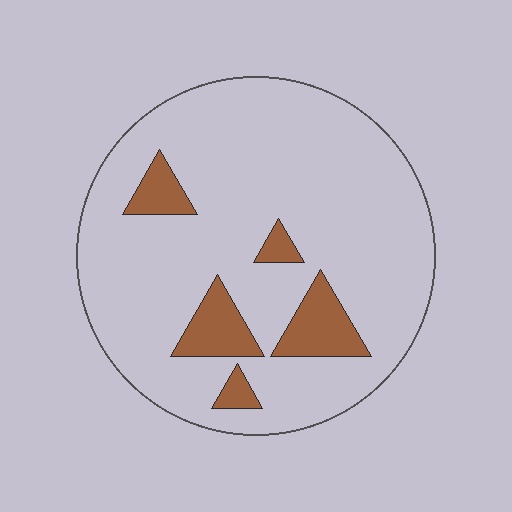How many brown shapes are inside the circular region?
5.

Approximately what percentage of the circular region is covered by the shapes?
Approximately 15%.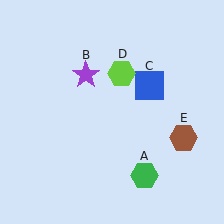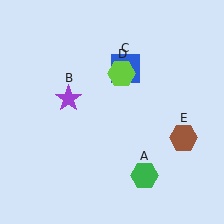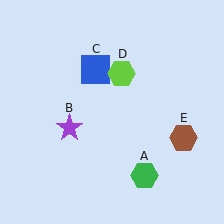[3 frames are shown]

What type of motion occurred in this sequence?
The purple star (object B), blue square (object C) rotated counterclockwise around the center of the scene.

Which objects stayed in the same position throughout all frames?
Green hexagon (object A) and lime hexagon (object D) and brown hexagon (object E) remained stationary.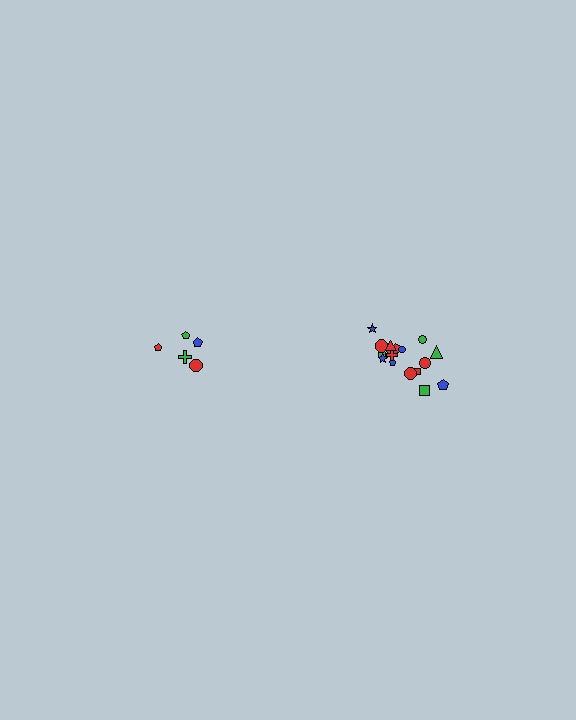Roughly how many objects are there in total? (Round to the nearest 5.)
Roughly 25 objects in total.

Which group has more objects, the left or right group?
The right group.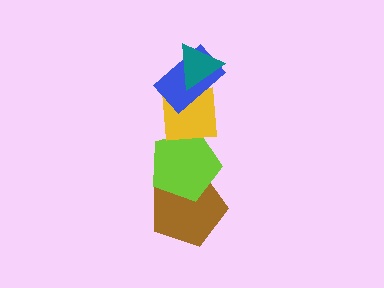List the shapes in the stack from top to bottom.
From top to bottom: the teal triangle, the blue rectangle, the yellow square, the lime pentagon, the brown pentagon.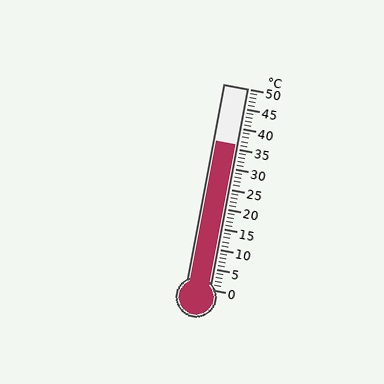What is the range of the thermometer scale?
The thermometer scale ranges from 0°C to 50°C.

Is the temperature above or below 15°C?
The temperature is above 15°C.